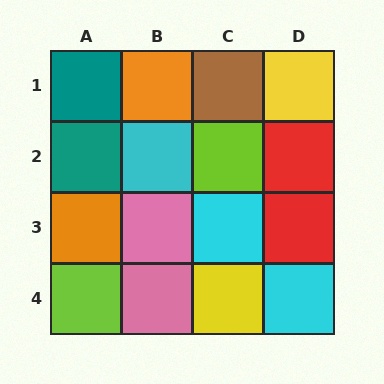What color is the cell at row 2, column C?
Lime.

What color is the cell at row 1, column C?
Brown.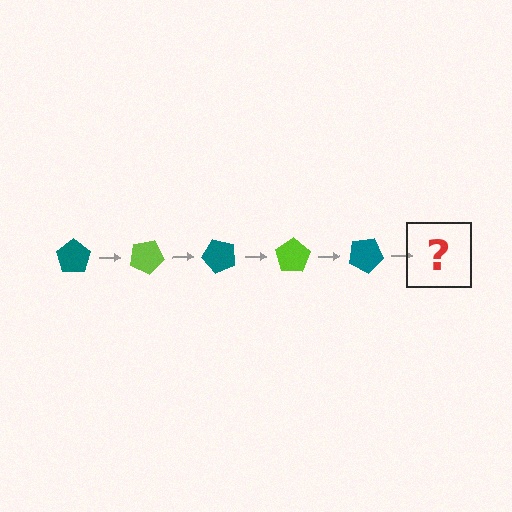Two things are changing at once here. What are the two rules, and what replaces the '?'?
The two rules are that it rotates 25 degrees each step and the color cycles through teal and lime. The '?' should be a lime pentagon, rotated 125 degrees from the start.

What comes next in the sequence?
The next element should be a lime pentagon, rotated 125 degrees from the start.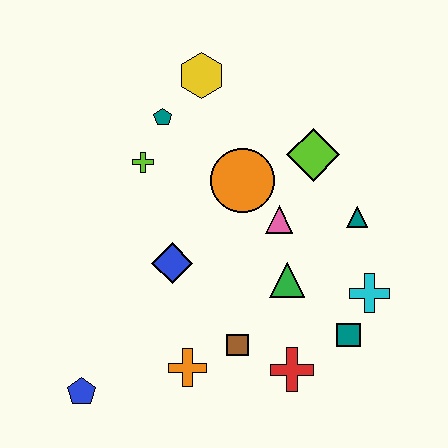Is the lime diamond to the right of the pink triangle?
Yes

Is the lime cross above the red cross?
Yes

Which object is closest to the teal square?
The cyan cross is closest to the teal square.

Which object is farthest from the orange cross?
The yellow hexagon is farthest from the orange cross.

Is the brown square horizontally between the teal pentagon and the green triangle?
Yes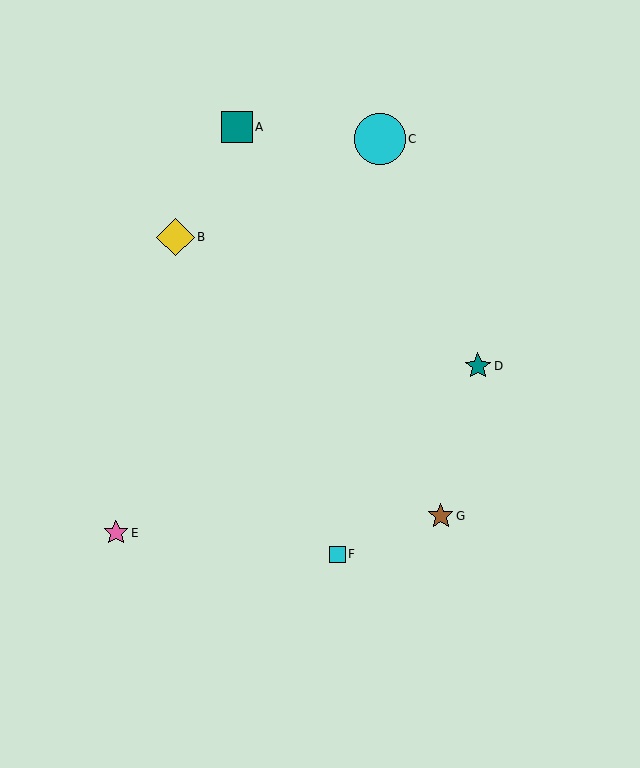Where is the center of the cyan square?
The center of the cyan square is at (337, 554).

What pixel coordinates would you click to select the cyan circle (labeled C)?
Click at (380, 139) to select the cyan circle C.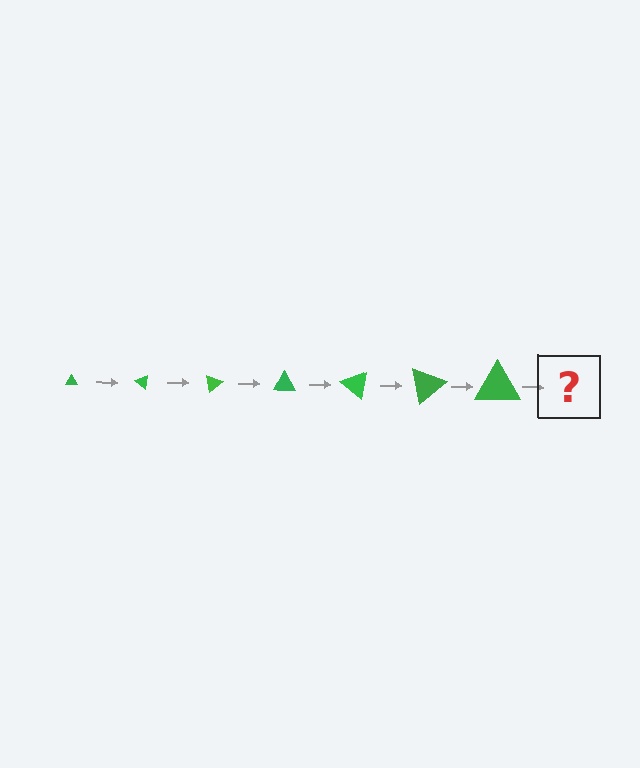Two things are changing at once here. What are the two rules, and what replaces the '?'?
The two rules are that the triangle grows larger each step and it rotates 40 degrees each step. The '?' should be a triangle, larger than the previous one and rotated 280 degrees from the start.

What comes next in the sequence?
The next element should be a triangle, larger than the previous one and rotated 280 degrees from the start.